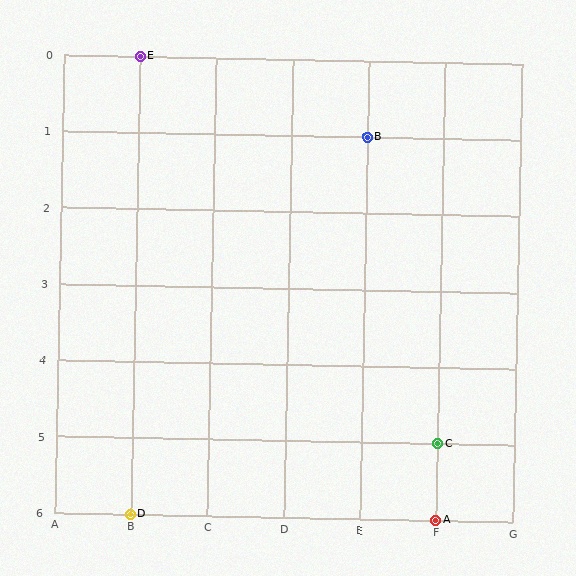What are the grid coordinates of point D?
Point D is at grid coordinates (B, 6).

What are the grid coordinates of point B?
Point B is at grid coordinates (E, 1).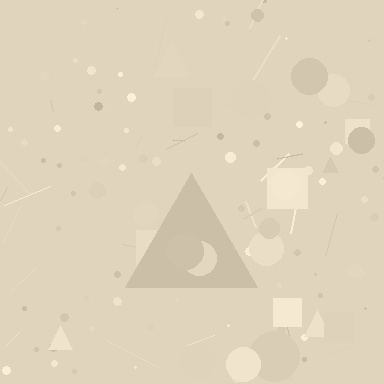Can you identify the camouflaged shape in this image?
The camouflaged shape is a triangle.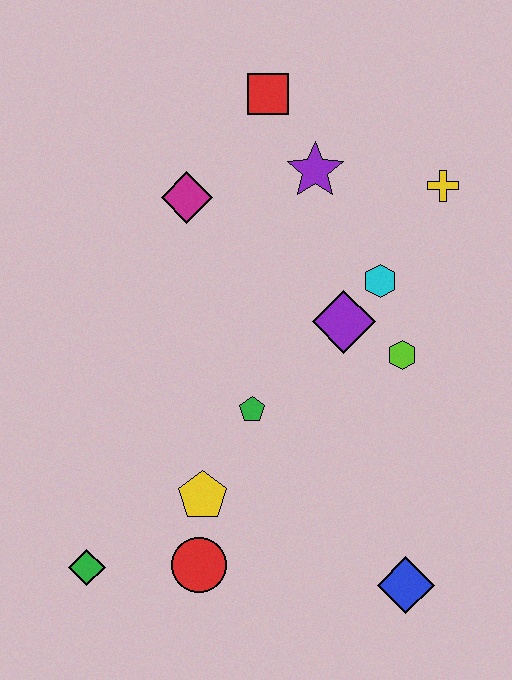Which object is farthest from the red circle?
The red square is farthest from the red circle.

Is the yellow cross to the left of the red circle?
No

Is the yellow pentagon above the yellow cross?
No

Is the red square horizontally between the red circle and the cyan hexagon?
Yes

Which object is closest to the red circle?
The yellow pentagon is closest to the red circle.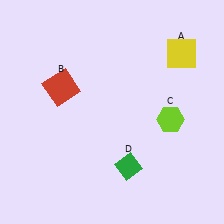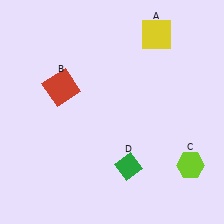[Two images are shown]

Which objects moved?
The objects that moved are: the yellow square (A), the lime hexagon (C).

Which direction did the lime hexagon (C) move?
The lime hexagon (C) moved down.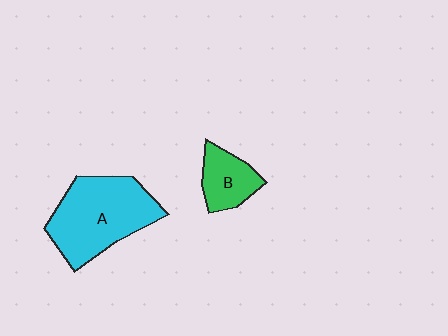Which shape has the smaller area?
Shape B (green).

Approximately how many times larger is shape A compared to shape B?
Approximately 2.3 times.